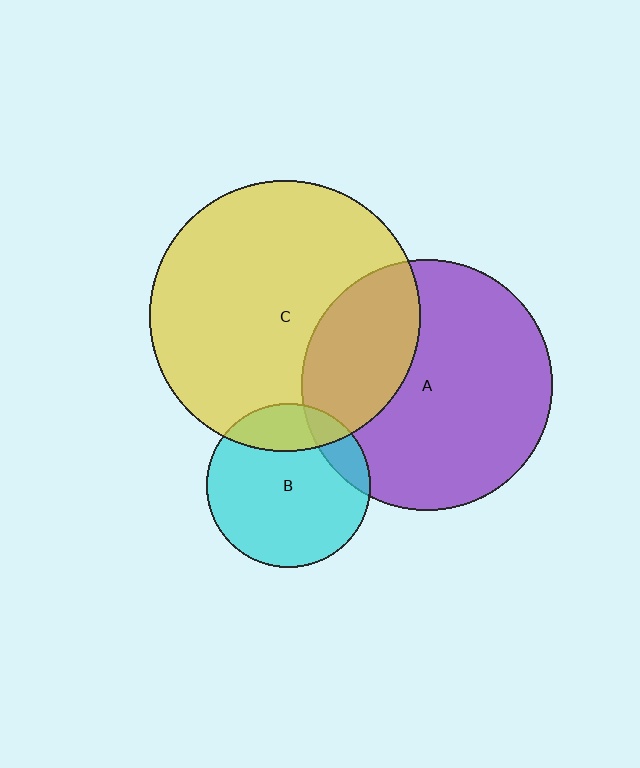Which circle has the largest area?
Circle C (yellow).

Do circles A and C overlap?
Yes.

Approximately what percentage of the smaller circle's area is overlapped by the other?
Approximately 30%.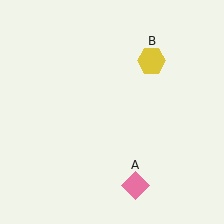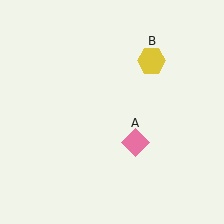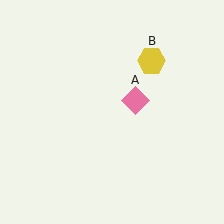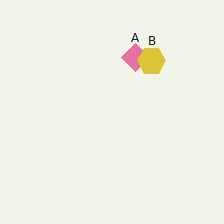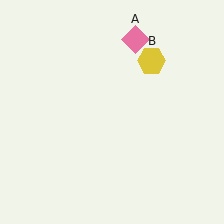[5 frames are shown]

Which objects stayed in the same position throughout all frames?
Yellow hexagon (object B) remained stationary.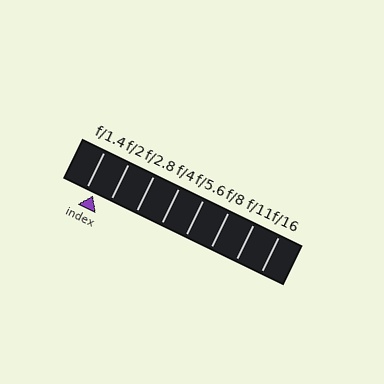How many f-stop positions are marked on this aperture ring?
There are 8 f-stop positions marked.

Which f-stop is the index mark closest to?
The index mark is closest to f/1.4.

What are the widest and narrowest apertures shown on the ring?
The widest aperture shown is f/1.4 and the narrowest is f/16.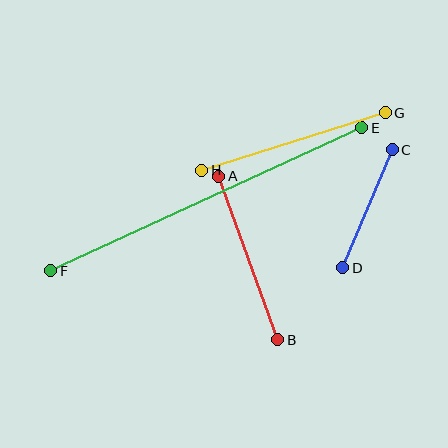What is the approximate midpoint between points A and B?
The midpoint is at approximately (248, 258) pixels.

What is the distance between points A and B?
The distance is approximately 174 pixels.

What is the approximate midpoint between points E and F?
The midpoint is at approximately (206, 199) pixels.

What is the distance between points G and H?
The distance is approximately 192 pixels.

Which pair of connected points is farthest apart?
Points E and F are farthest apart.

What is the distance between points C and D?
The distance is approximately 128 pixels.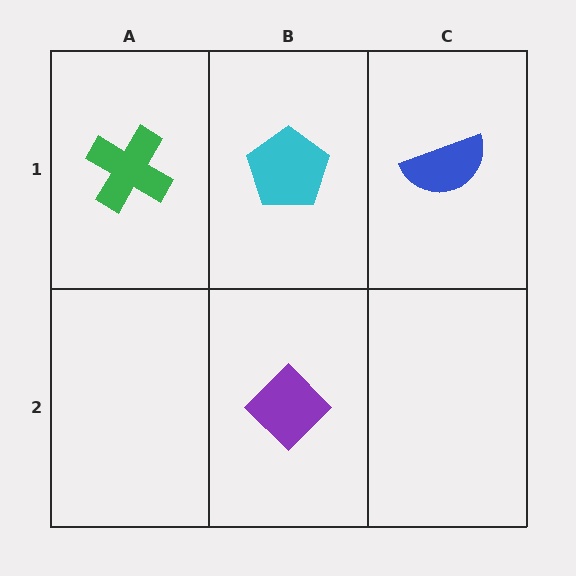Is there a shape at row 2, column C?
No, that cell is empty.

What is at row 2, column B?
A purple diamond.